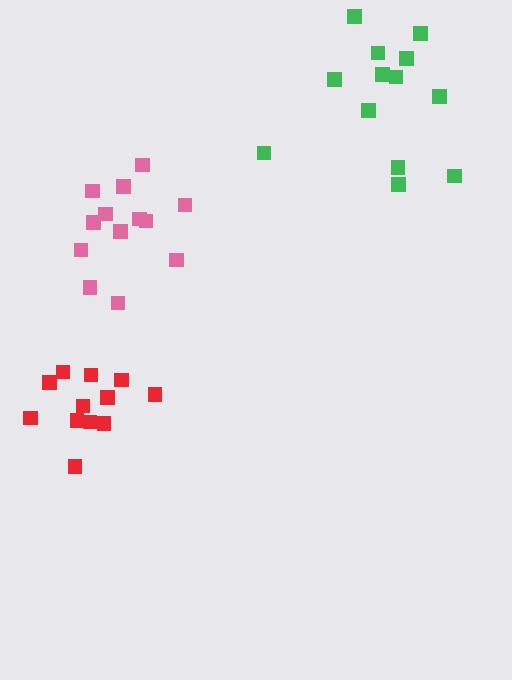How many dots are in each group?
Group 1: 12 dots, Group 2: 13 dots, Group 3: 13 dots (38 total).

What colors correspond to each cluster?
The clusters are colored: red, pink, green.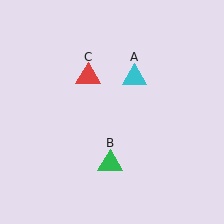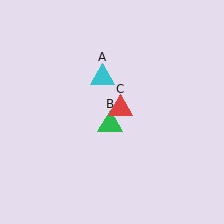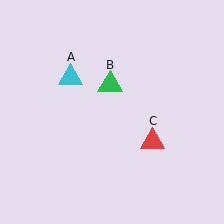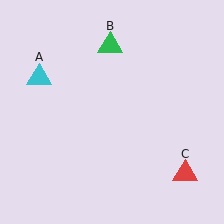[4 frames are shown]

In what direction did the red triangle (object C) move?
The red triangle (object C) moved down and to the right.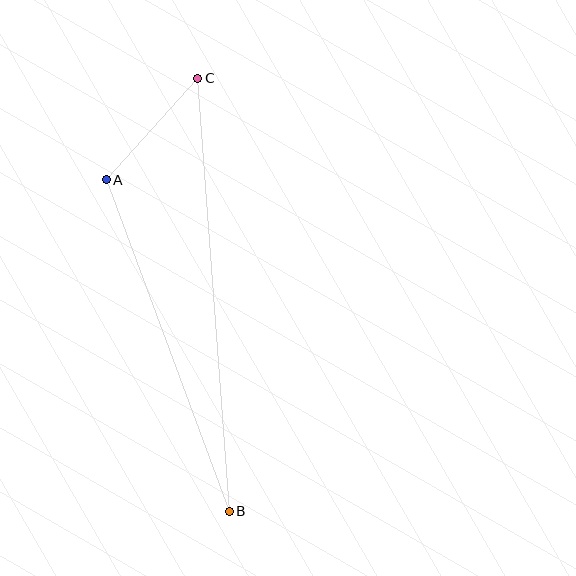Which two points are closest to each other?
Points A and C are closest to each other.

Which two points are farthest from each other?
Points B and C are farthest from each other.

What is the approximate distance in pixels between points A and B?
The distance between A and B is approximately 354 pixels.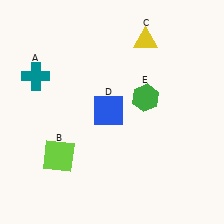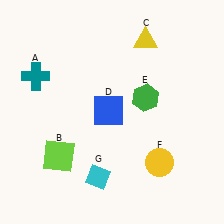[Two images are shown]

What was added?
A yellow circle (F), a cyan diamond (G) were added in Image 2.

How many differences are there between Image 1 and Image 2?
There are 2 differences between the two images.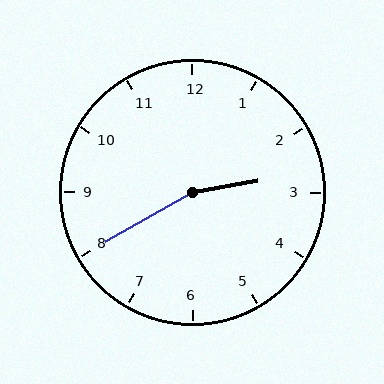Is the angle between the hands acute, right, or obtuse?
It is obtuse.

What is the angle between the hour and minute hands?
Approximately 160 degrees.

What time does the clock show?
2:40.